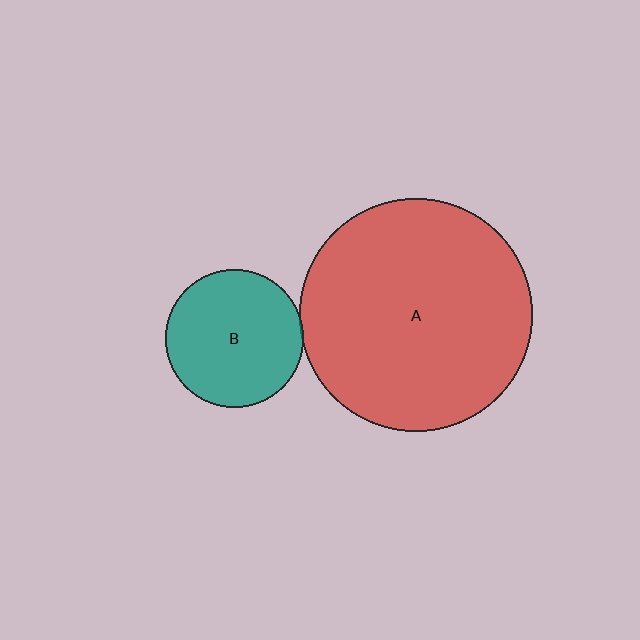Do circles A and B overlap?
Yes.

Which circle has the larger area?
Circle A (red).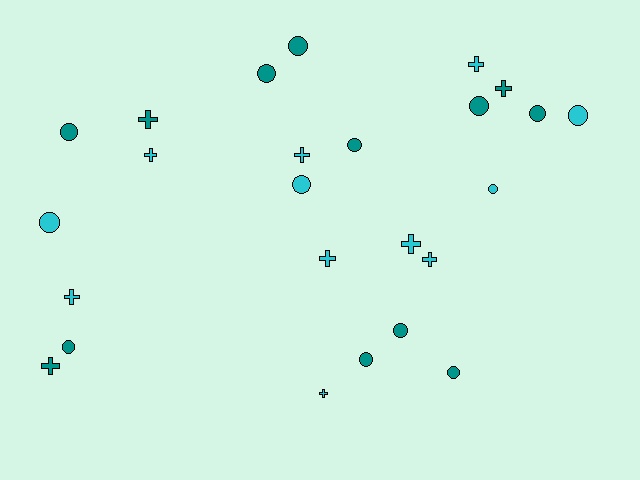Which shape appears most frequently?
Circle, with 14 objects.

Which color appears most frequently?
Teal, with 13 objects.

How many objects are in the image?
There are 25 objects.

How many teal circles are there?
There are 10 teal circles.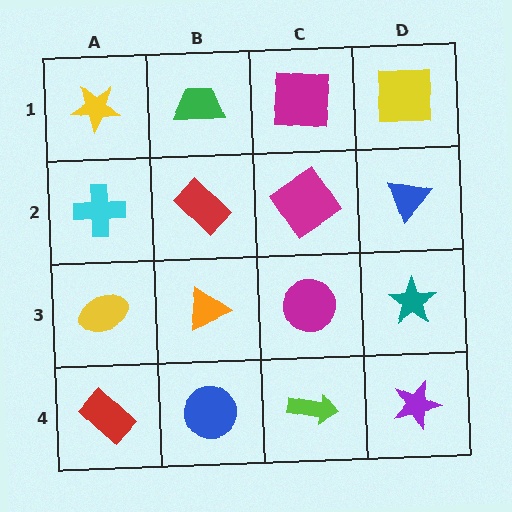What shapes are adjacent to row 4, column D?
A teal star (row 3, column D), a lime arrow (row 4, column C).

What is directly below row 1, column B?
A red rectangle.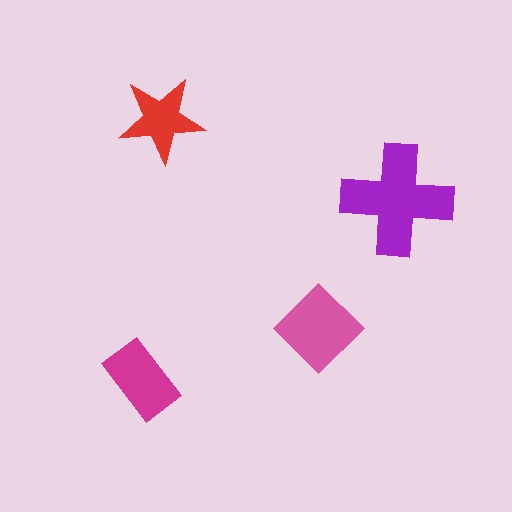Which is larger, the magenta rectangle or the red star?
The magenta rectangle.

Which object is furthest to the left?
The magenta rectangle is leftmost.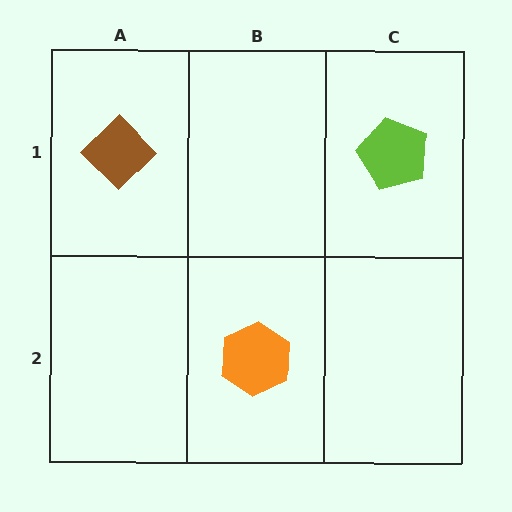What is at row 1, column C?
A lime pentagon.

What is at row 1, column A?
A brown diamond.